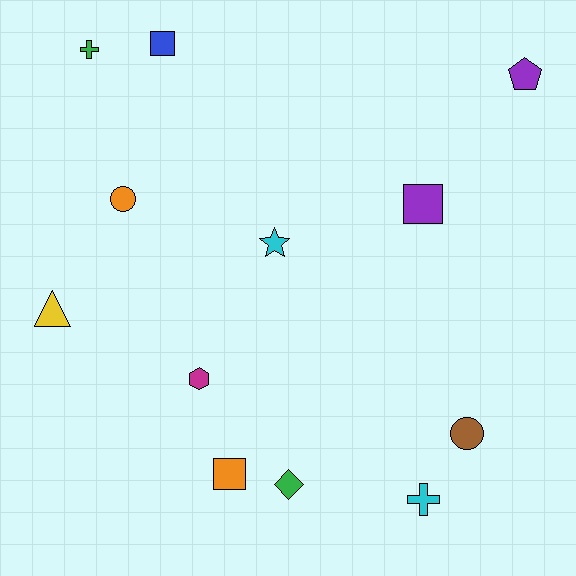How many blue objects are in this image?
There is 1 blue object.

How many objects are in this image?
There are 12 objects.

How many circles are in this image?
There are 2 circles.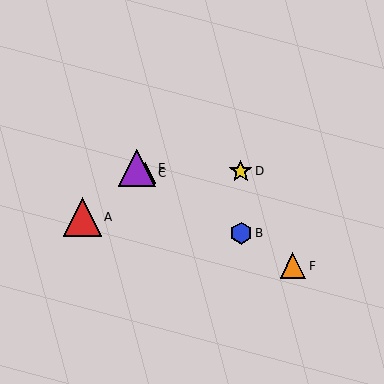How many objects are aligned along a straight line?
4 objects (B, C, E, F) are aligned along a straight line.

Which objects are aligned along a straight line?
Objects B, C, E, F are aligned along a straight line.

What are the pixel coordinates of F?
Object F is at (293, 266).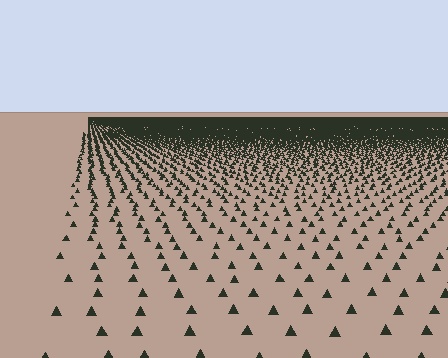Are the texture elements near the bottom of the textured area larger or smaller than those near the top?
Larger. Near the bottom, elements are closer to the viewer and appear at a bigger on-screen size.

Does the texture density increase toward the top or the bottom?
Density increases toward the top.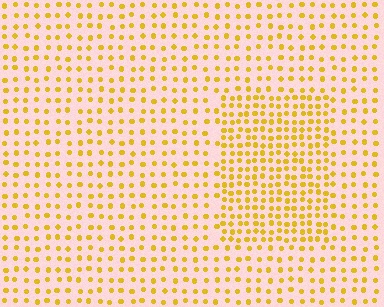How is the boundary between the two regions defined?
The boundary is defined by a change in element density (approximately 1.8x ratio). All elements are the same color, size, and shape.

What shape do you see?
I see a rectangle.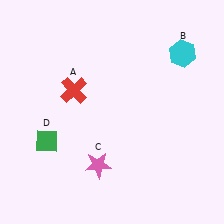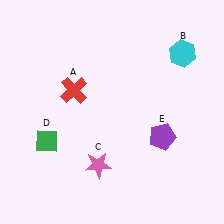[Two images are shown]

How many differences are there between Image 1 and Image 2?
There is 1 difference between the two images.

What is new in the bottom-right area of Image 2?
A purple pentagon (E) was added in the bottom-right area of Image 2.